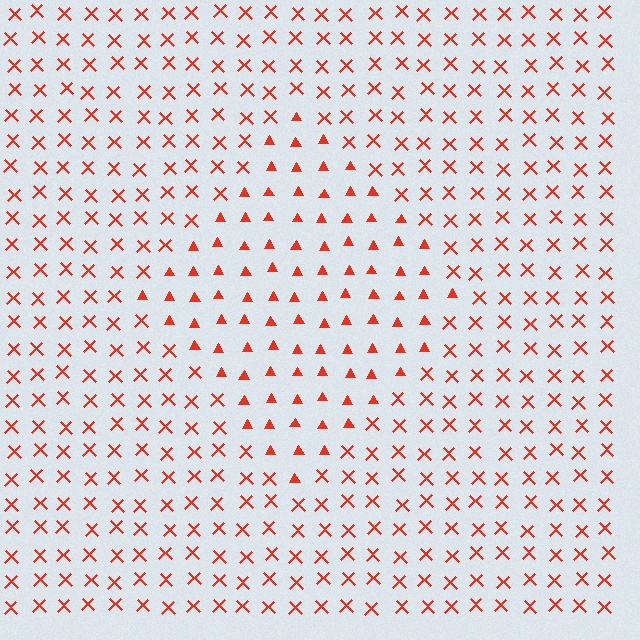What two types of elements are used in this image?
The image uses triangles inside the diamond region and X marks outside it.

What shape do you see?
I see a diamond.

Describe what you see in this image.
The image is filled with small red elements arranged in a uniform grid. A diamond-shaped region contains triangles, while the surrounding area contains X marks. The boundary is defined purely by the change in element shape.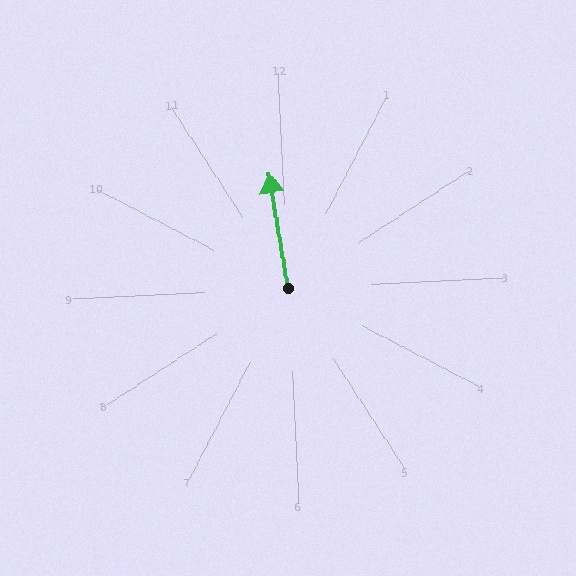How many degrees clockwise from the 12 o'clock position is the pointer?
Approximately 353 degrees.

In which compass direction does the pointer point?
North.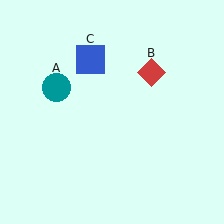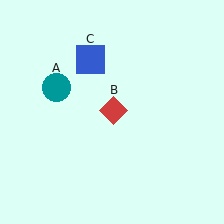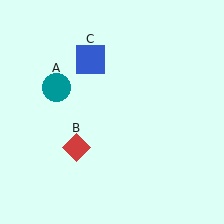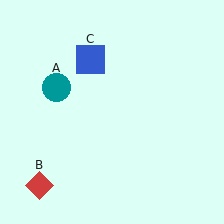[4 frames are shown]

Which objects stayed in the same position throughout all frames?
Teal circle (object A) and blue square (object C) remained stationary.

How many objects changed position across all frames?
1 object changed position: red diamond (object B).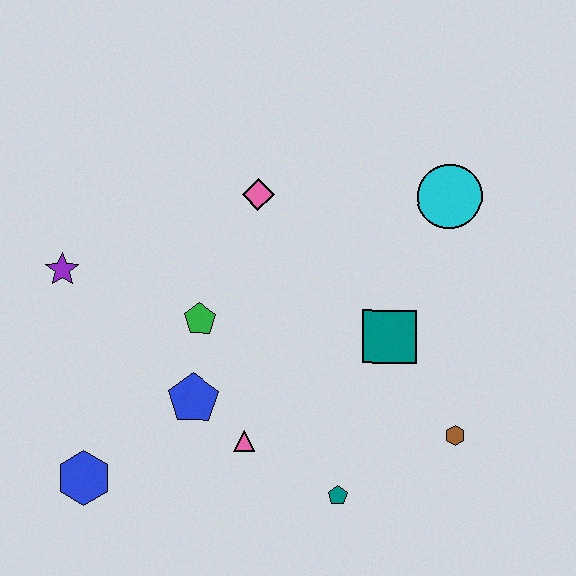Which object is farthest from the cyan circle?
The blue hexagon is farthest from the cyan circle.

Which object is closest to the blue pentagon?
The pink triangle is closest to the blue pentagon.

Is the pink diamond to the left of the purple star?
No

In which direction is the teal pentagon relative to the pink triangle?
The teal pentagon is to the right of the pink triangle.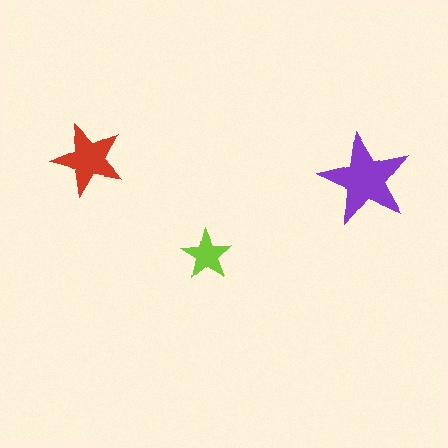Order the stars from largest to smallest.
the purple one, the red one, the lime one.